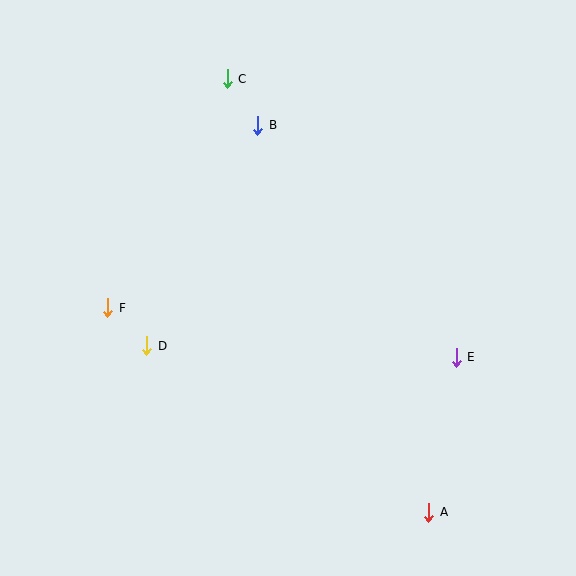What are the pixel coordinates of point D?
Point D is at (147, 346).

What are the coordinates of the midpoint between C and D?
The midpoint between C and D is at (187, 212).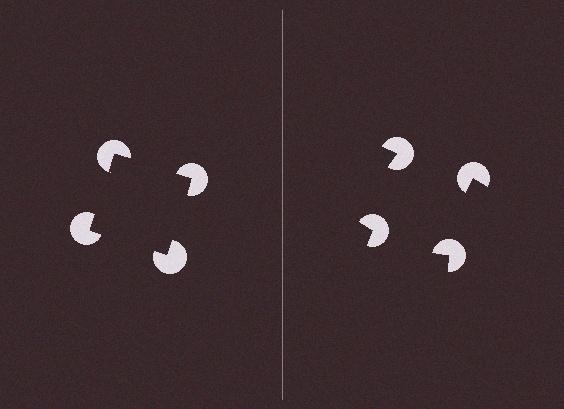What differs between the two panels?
The pac-man discs are positioned identically on both sides; only the wedge orientations differ. On the left they align to a square; on the right they are misaligned.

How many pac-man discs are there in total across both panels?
8 — 4 on each side.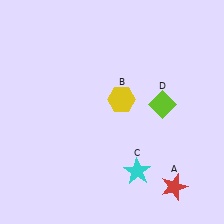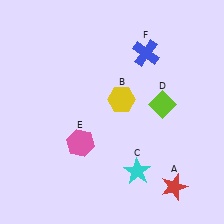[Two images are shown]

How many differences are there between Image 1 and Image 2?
There are 2 differences between the two images.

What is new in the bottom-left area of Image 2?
A pink hexagon (E) was added in the bottom-left area of Image 2.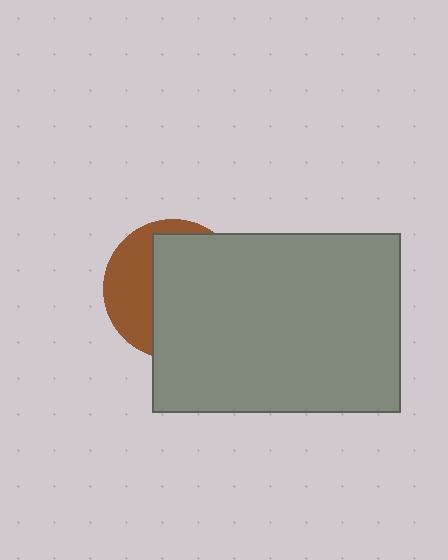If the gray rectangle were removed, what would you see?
You would see the complete brown circle.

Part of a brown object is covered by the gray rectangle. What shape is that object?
It is a circle.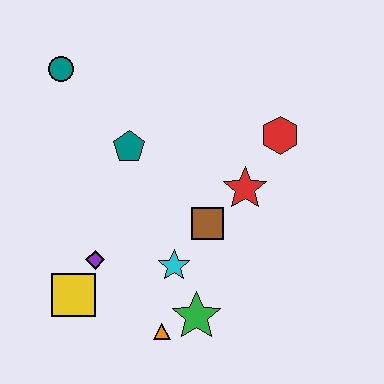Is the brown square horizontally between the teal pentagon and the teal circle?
No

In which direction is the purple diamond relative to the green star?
The purple diamond is to the left of the green star.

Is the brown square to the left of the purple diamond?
No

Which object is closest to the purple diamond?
The yellow square is closest to the purple diamond.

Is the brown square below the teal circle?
Yes